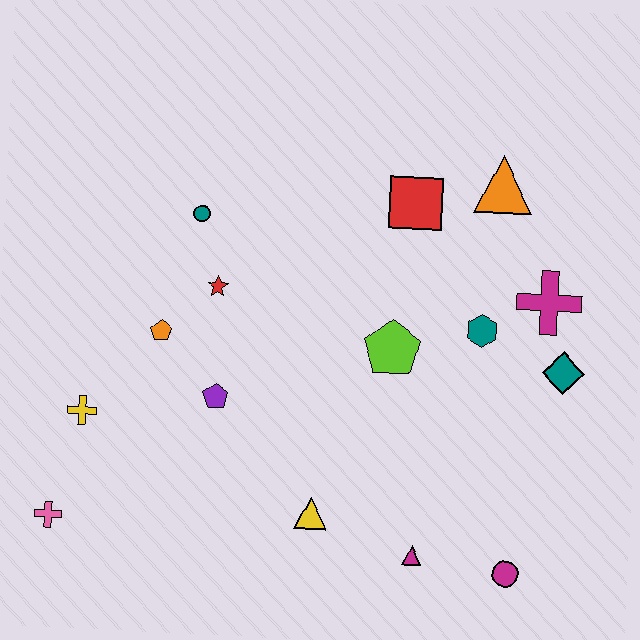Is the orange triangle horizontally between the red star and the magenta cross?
Yes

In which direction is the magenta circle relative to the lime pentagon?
The magenta circle is below the lime pentagon.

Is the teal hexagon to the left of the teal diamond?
Yes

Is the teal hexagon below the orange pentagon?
No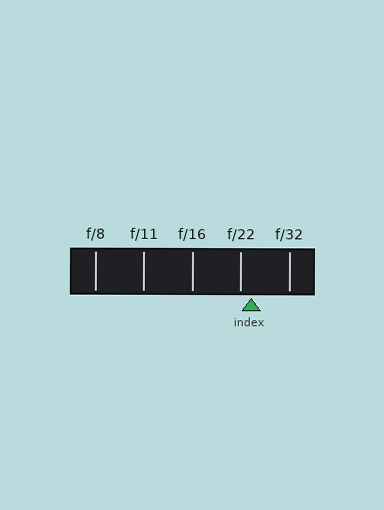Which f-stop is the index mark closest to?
The index mark is closest to f/22.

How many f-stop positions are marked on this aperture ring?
There are 5 f-stop positions marked.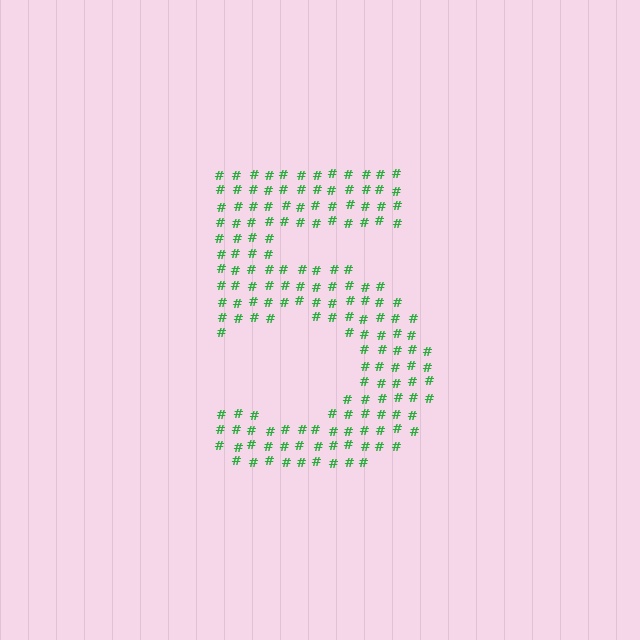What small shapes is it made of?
It is made of small hash symbols.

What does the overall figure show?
The overall figure shows the digit 5.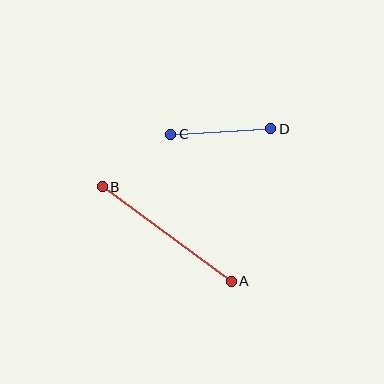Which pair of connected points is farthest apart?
Points A and B are farthest apart.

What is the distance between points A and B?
The distance is approximately 160 pixels.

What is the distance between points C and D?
The distance is approximately 100 pixels.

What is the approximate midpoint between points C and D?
The midpoint is at approximately (221, 131) pixels.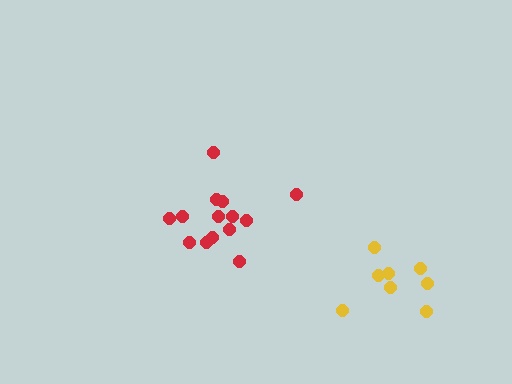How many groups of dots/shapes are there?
There are 2 groups.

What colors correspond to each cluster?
The clusters are colored: red, yellow.